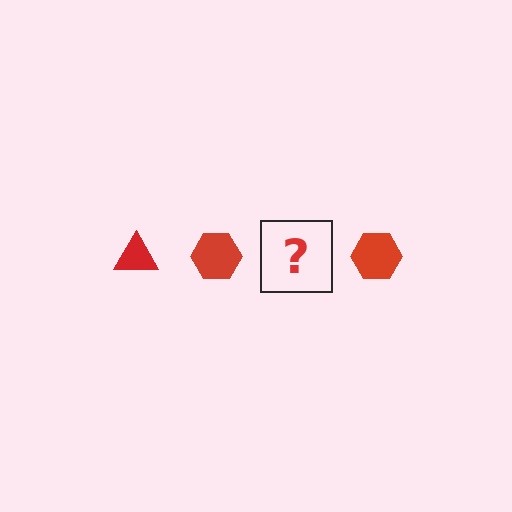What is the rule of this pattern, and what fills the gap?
The rule is that the pattern cycles through triangle, hexagon shapes in red. The gap should be filled with a red triangle.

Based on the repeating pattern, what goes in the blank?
The blank should be a red triangle.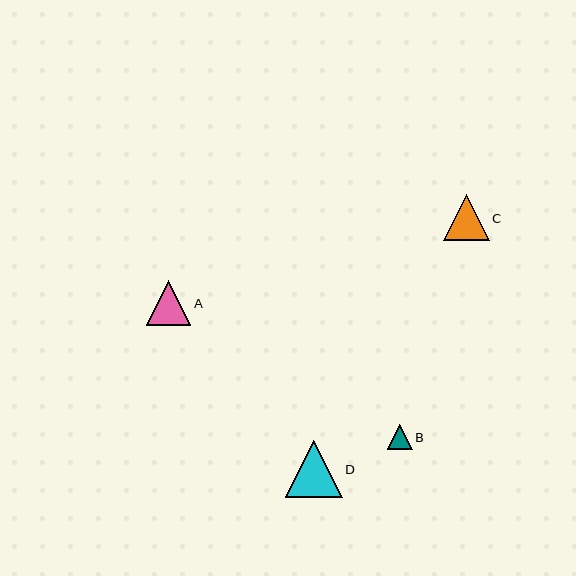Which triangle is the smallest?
Triangle B is the smallest with a size of approximately 25 pixels.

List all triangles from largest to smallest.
From largest to smallest: D, C, A, B.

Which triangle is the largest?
Triangle D is the largest with a size of approximately 57 pixels.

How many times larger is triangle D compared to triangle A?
Triangle D is approximately 1.3 times the size of triangle A.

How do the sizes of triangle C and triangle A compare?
Triangle C and triangle A are approximately the same size.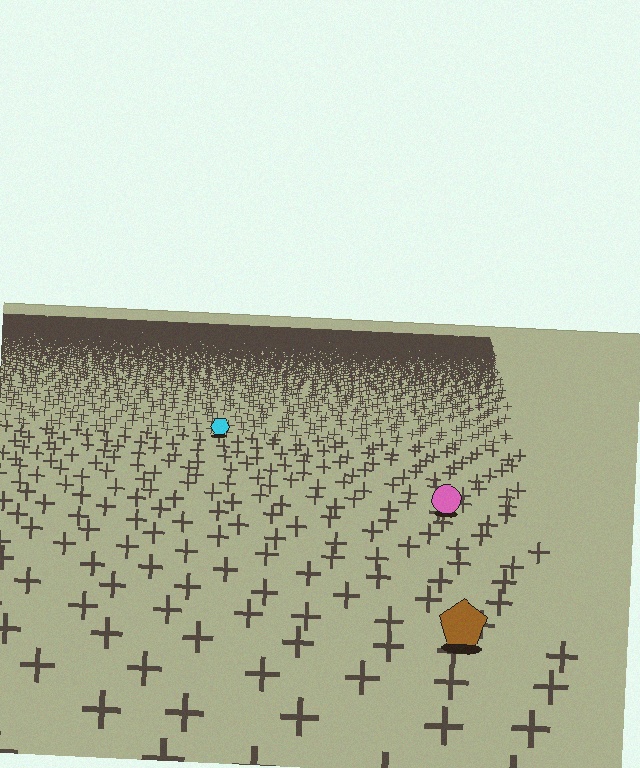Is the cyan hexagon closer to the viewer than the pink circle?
No. The pink circle is closer — you can tell from the texture gradient: the ground texture is coarser near it.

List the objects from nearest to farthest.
From nearest to farthest: the brown pentagon, the pink circle, the cyan hexagon.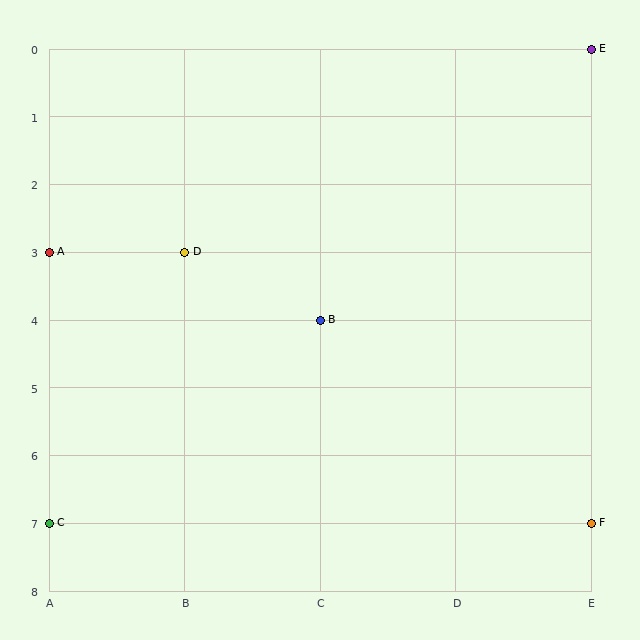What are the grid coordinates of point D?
Point D is at grid coordinates (B, 3).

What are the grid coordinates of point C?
Point C is at grid coordinates (A, 7).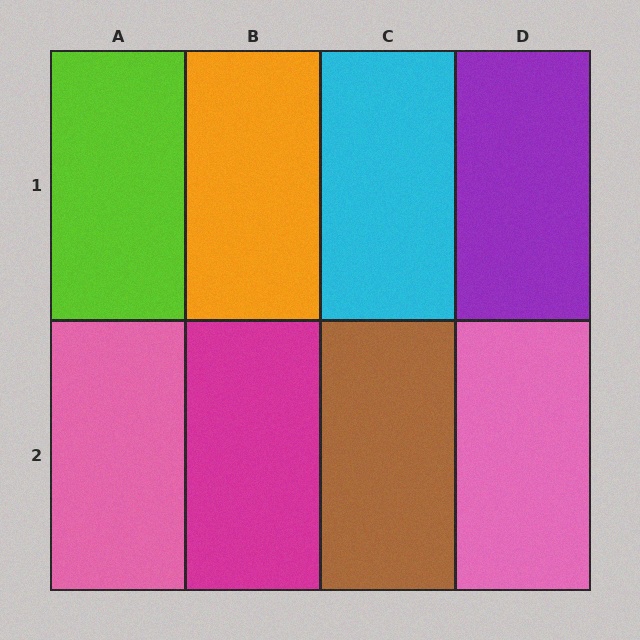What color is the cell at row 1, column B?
Orange.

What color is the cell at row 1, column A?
Lime.